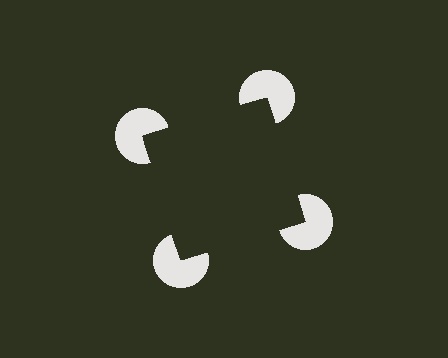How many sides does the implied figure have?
4 sides.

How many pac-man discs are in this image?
There are 4 — one at each vertex of the illusory square.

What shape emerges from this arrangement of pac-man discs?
An illusory square — its edges are inferred from the aligned wedge cuts in the pac-man discs, not physically drawn.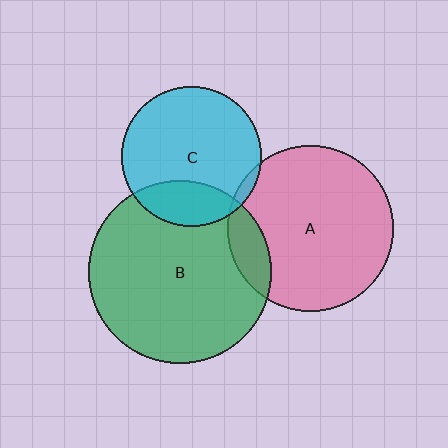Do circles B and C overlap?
Yes.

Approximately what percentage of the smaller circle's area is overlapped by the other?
Approximately 25%.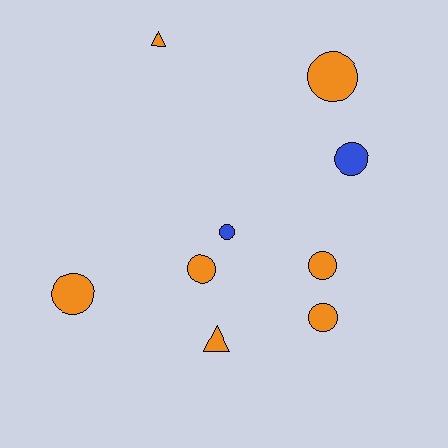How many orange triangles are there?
There are 2 orange triangles.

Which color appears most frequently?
Orange, with 7 objects.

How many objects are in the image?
There are 9 objects.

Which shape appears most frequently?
Circle, with 7 objects.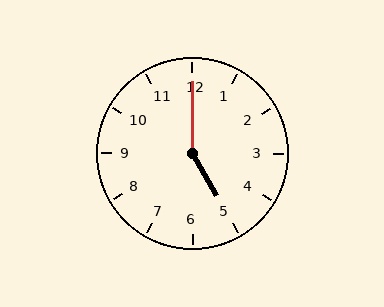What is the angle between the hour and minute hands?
Approximately 150 degrees.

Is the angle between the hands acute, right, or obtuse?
It is obtuse.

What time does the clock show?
5:00.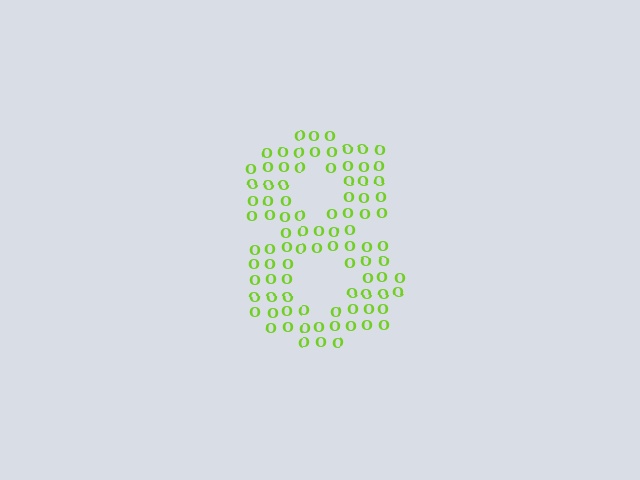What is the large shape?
The large shape is the digit 8.